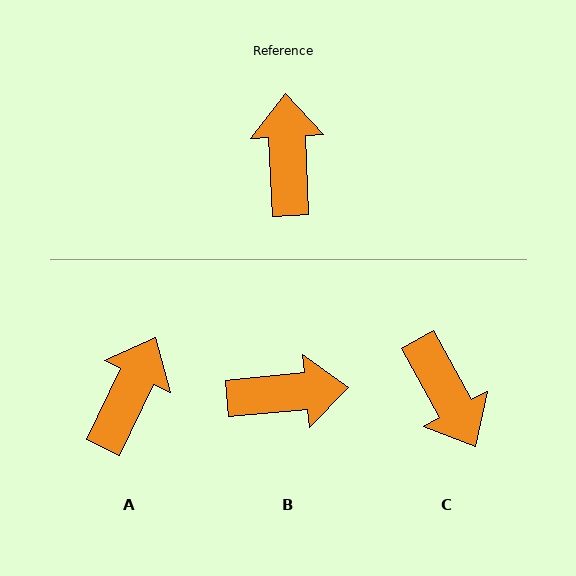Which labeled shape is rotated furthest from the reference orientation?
C, about 154 degrees away.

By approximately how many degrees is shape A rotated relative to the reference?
Approximately 28 degrees clockwise.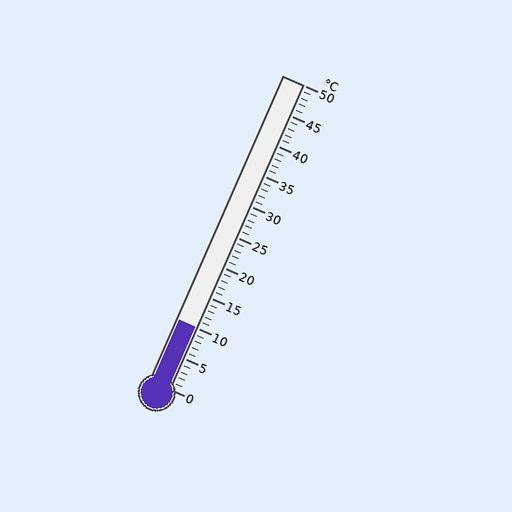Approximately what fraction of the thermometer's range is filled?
The thermometer is filled to approximately 20% of its range.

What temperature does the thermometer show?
The thermometer shows approximately 10°C.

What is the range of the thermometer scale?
The thermometer scale ranges from 0°C to 50°C.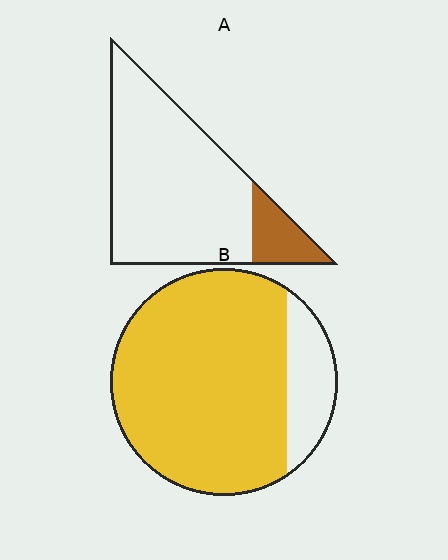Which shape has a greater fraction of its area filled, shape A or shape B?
Shape B.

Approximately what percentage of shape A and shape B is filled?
A is approximately 15% and B is approximately 85%.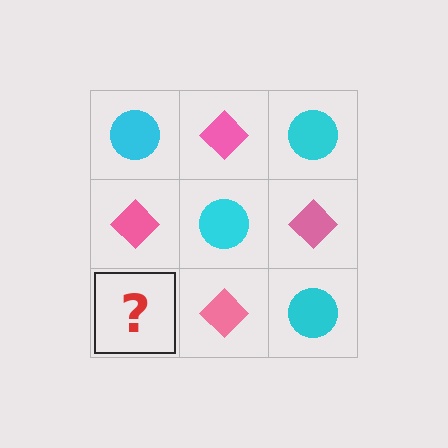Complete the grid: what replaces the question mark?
The question mark should be replaced with a cyan circle.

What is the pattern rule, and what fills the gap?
The rule is that it alternates cyan circle and pink diamond in a checkerboard pattern. The gap should be filled with a cyan circle.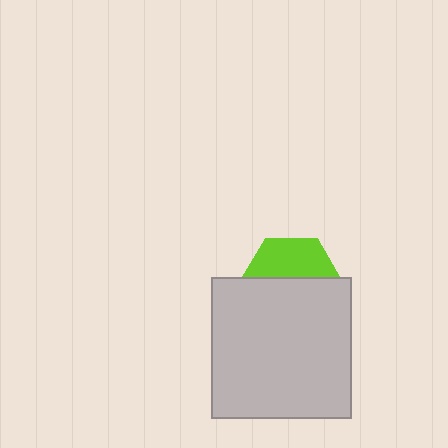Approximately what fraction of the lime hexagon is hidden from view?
Roughly 59% of the lime hexagon is hidden behind the light gray square.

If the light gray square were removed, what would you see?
You would see the complete lime hexagon.